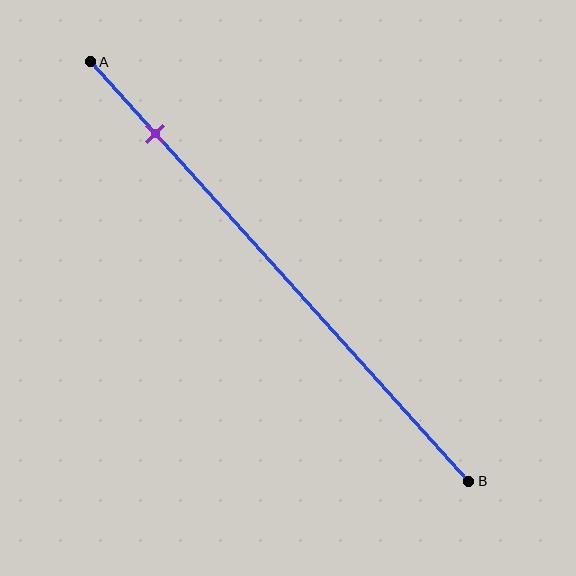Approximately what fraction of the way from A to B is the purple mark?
The purple mark is approximately 15% of the way from A to B.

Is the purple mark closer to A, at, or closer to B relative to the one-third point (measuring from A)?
The purple mark is closer to point A than the one-third point of segment AB.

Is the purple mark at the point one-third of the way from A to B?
No, the mark is at about 15% from A, not at the 33% one-third point.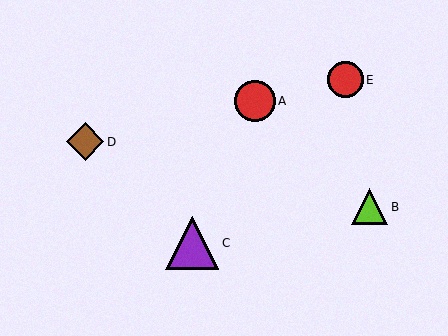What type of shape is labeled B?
Shape B is a lime triangle.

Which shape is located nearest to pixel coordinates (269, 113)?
The red circle (labeled A) at (255, 101) is nearest to that location.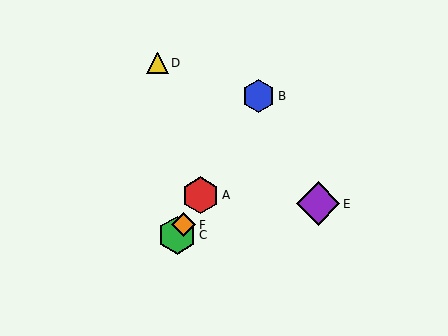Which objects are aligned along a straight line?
Objects A, B, C, F are aligned along a straight line.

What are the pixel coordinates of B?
Object B is at (258, 96).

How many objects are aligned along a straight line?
4 objects (A, B, C, F) are aligned along a straight line.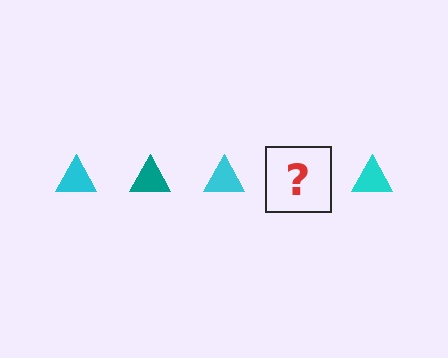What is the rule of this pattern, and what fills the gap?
The rule is that the pattern cycles through cyan, teal triangles. The gap should be filled with a teal triangle.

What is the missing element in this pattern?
The missing element is a teal triangle.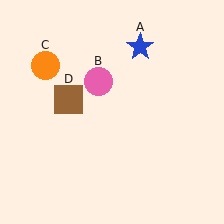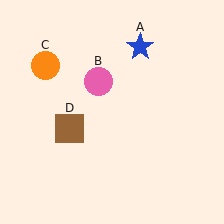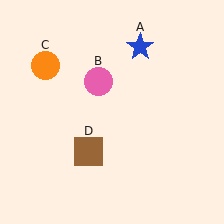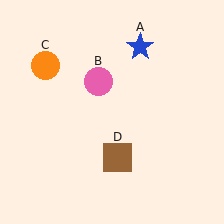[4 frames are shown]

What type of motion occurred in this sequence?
The brown square (object D) rotated counterclockwise around the center of the scene.